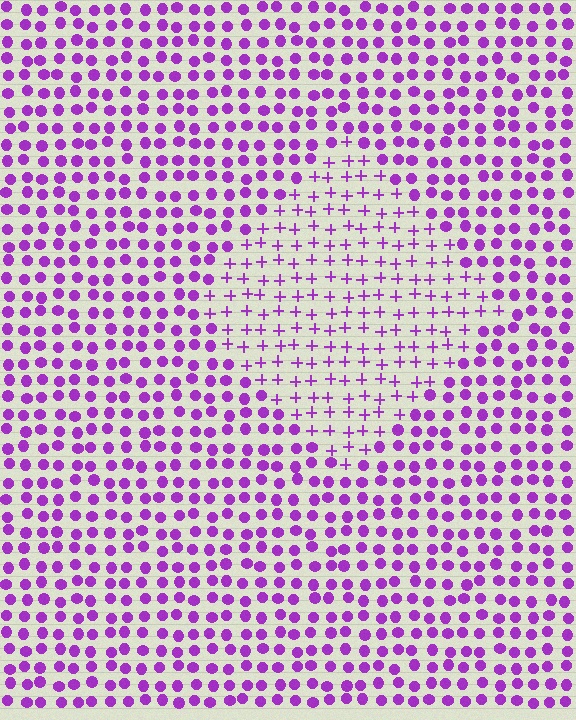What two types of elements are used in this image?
The image uses plus signs inside the diamond region and circles outside it.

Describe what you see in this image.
The image is filled with small purple elements arranged in a uniform grid. A diamond-shaped region contains plus signs, while the surrounding area contains circles. The boundary is defined purely by the change in element shape.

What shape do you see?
I see a diamond.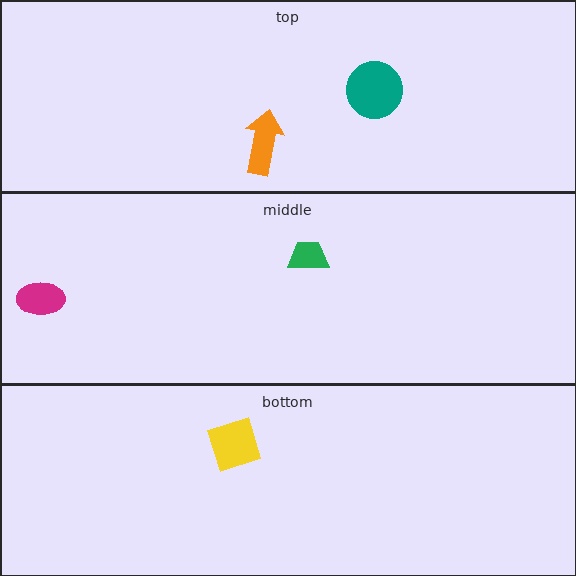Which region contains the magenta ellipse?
The middle region.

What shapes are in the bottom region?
The yellow square.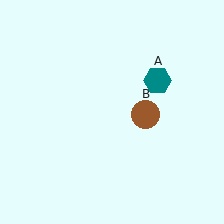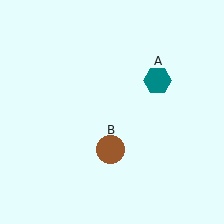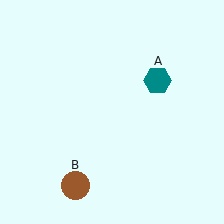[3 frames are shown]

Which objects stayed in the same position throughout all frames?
Teal hexagon (object A) remained stationary.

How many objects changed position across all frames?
1 object changed position: brown circle (object B).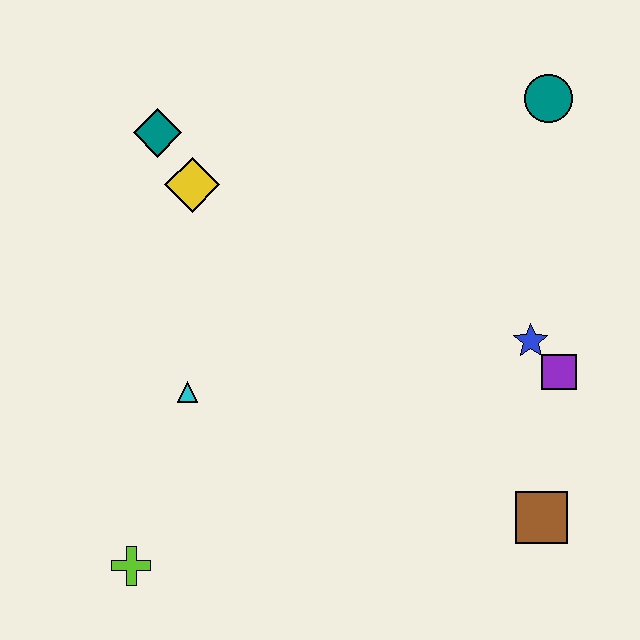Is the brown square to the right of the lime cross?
Yes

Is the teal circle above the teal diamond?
Yes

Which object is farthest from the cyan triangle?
The teal circle is farthest from the cyan triangle.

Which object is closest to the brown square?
The purple square is closest to the brown square.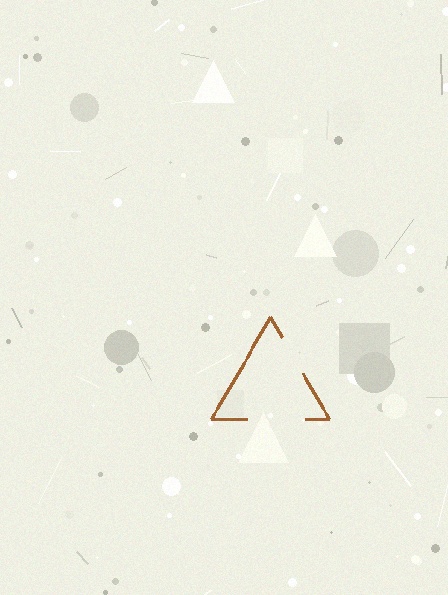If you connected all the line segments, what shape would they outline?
They would outline a triangle.